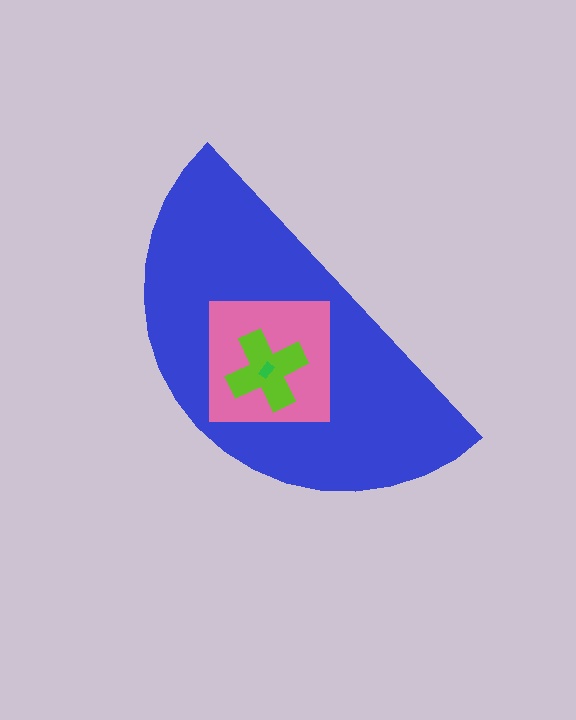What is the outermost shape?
The blue semicircle.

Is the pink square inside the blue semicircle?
Yes.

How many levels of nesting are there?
4.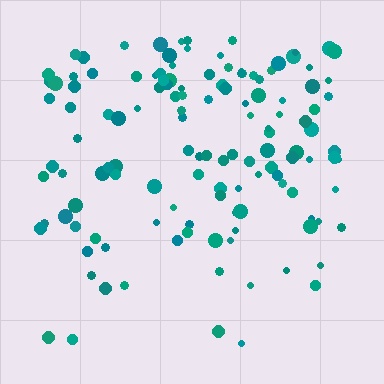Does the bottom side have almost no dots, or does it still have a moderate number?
Still a moderate number, just noticeably fewer than the top.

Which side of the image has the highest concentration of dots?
The top.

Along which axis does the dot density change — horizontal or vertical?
Vertical.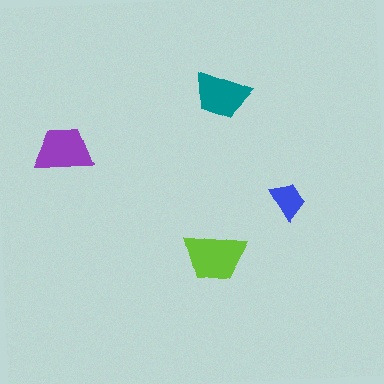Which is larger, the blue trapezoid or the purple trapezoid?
The purple one.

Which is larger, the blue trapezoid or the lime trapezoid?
The lime one.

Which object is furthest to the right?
The blue trapezoid is rightmost.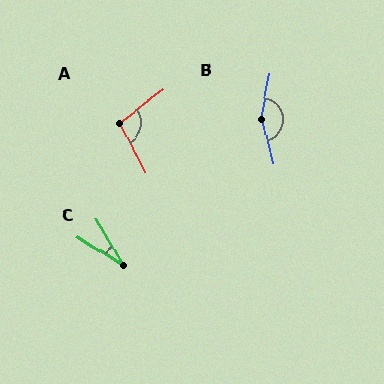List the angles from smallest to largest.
C (28°), A (100°), B (155°).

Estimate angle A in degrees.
Approximately 100 degrees.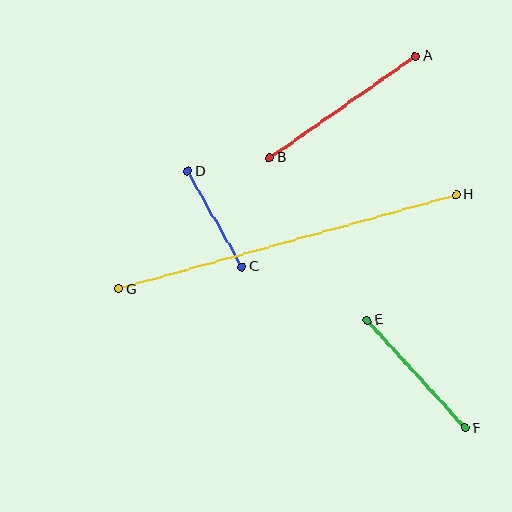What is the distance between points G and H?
The distance is approximately 350 pixels.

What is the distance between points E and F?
The distance is approximately 146 pixels.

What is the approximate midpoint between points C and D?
The midpoint is at approximately (215, 219) pixels.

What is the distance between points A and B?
The distance is approximately 177 pixels.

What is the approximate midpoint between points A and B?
The midpoint is at approximately (343, 107) pixels.